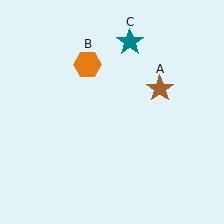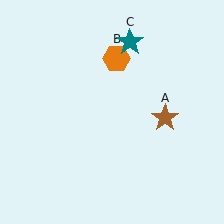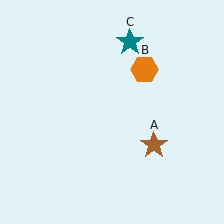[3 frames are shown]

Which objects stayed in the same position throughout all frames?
Teal star (object C) remained stationary.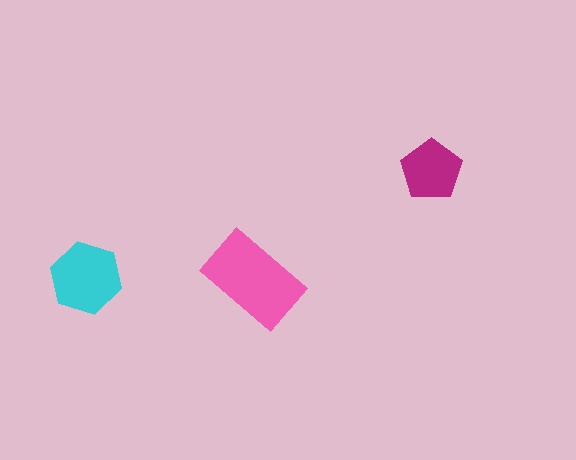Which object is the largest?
The pink rectangle.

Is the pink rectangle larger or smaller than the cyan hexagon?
Larger.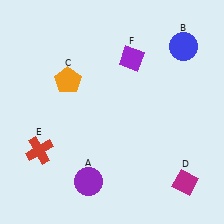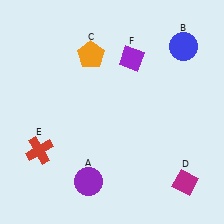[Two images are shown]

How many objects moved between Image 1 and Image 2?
1 object moved between the two images.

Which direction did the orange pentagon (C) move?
The orange pentagon (C) moved up.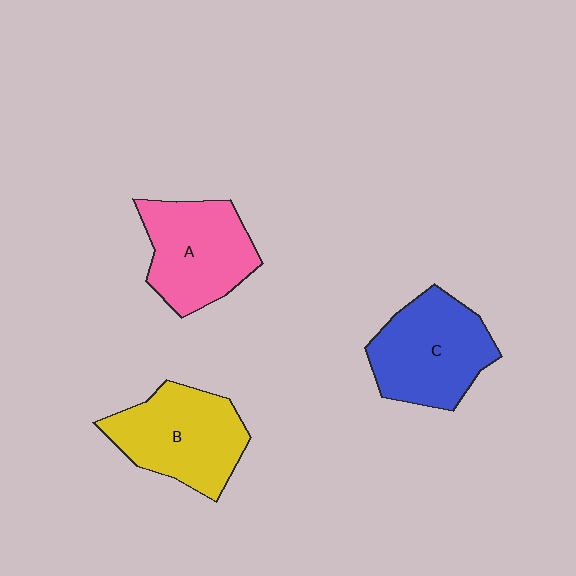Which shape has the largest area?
Shape C (blue).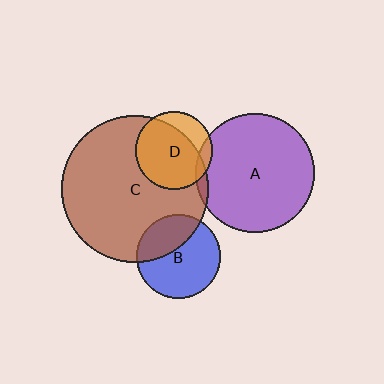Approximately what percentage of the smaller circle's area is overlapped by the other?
Approximately 5%.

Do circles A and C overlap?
Yes.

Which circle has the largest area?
Circle C (brown).